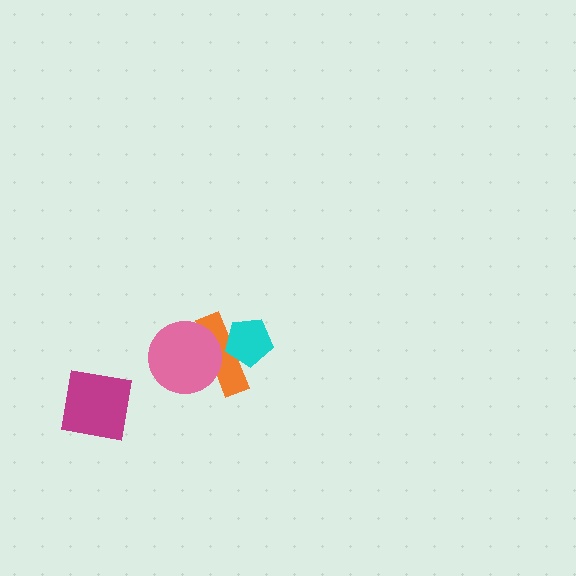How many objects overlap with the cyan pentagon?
1 object overlaps with the cyan pentagon.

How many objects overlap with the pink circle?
1 object overlaps with the pink circle.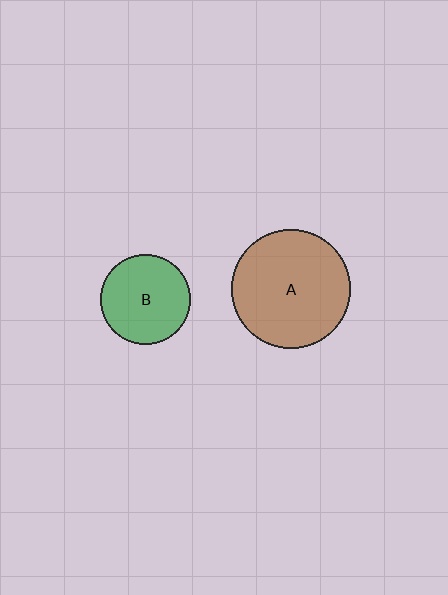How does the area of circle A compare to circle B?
Approximately 1.7 times.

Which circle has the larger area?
Circle A (brown).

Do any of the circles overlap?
No, none of the circles overlap.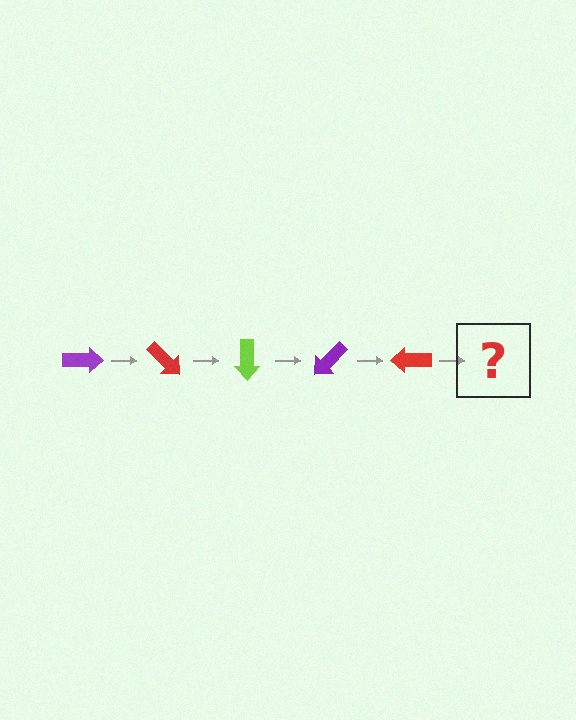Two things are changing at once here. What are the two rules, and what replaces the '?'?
The two rules are that it rotates 45 degrees each step and the color cycles through purple, red, and lime. The '?' should be a lime arrow, rotated 225 degrees from the start.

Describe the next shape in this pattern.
It should be a lime arrow, rotated 225 degrees from the start.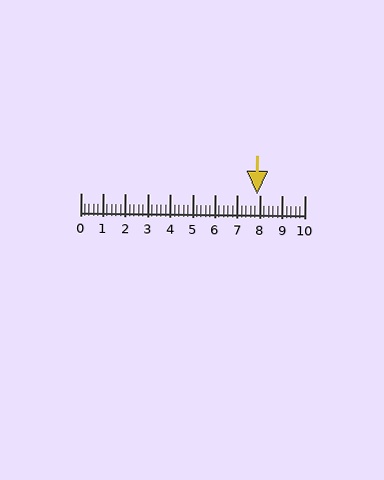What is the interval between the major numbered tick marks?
The major tick marks are spaced 1 units apart.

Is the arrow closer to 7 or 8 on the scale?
The arrow is closer to 8.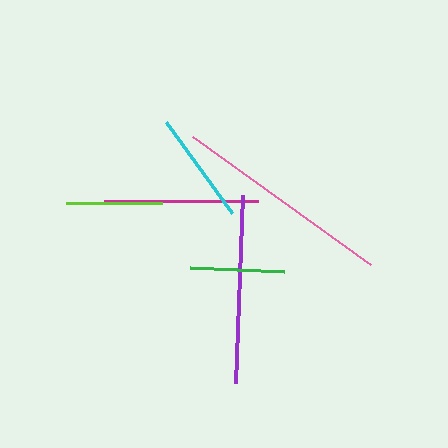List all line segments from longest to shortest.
From longest to shortest: pink, purple, magenta, cyan, lime, green.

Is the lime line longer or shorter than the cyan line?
The cyan line is longer than the lime line.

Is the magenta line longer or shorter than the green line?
The magenta line is longer than the green line.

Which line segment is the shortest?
The green line is the shortest at approximately 94 pixels.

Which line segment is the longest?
The pink line is the longest at approximately 219 pixels.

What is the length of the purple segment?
The purple segment is approximately 188 pixels long.